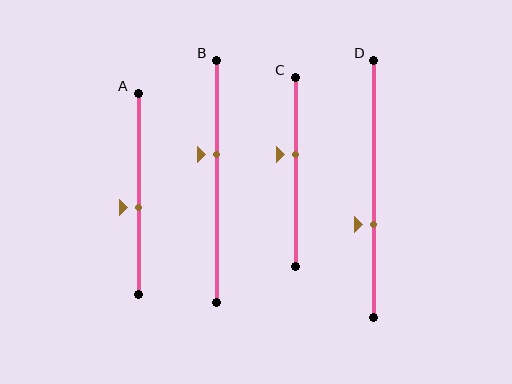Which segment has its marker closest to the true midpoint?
Segment A has its marker closest to the true midpoint.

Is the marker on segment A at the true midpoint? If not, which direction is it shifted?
No, the marker on segment A is shifted downward by about 7% of the segment length.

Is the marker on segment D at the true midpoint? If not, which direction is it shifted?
No, the marker on segment D is shifted downward by about 14% of the segment length.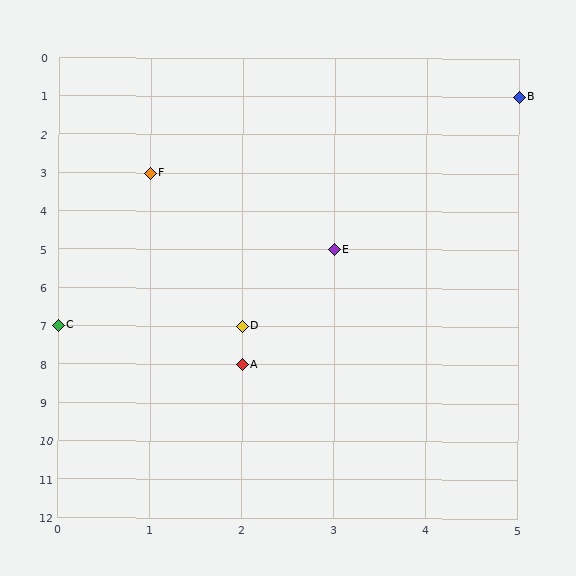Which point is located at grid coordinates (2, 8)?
Point A is at (2, 8).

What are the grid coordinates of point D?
Point D is at grid coordinates (2, 7).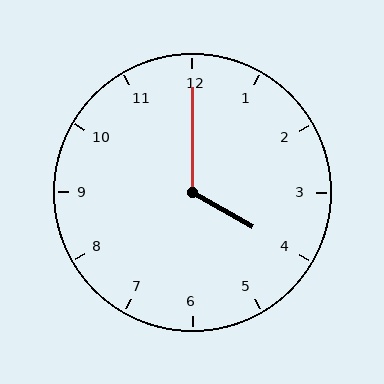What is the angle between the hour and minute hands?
Approximately 120 degrees.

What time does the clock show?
4:00.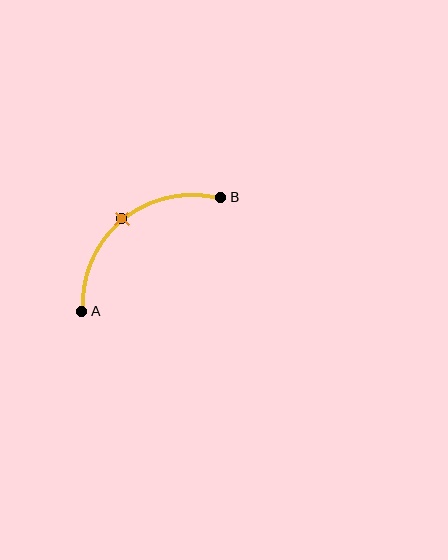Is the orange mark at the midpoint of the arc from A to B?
Yes. The orange mark lies on the arc at equal arc-length from both A and B — it is the arc midpoint.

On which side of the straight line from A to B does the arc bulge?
The arc bulges above and to the left of the straight line connecting A and B.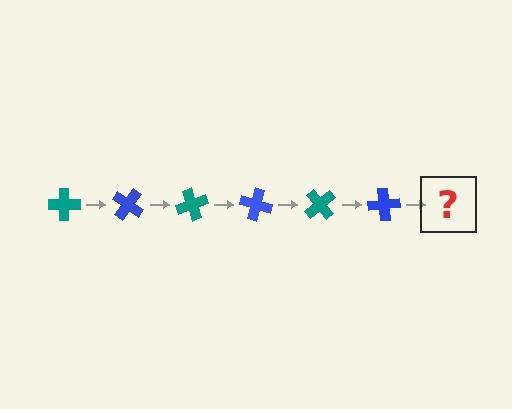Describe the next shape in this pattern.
It should be a teal cross, rotated 210 degrees from the start.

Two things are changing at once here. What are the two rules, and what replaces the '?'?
The two rules are that it rotates 35 degrees each step and the color cycles through teal and blue. The '?' should be a teal cross, rotated 210 degrees from the start.